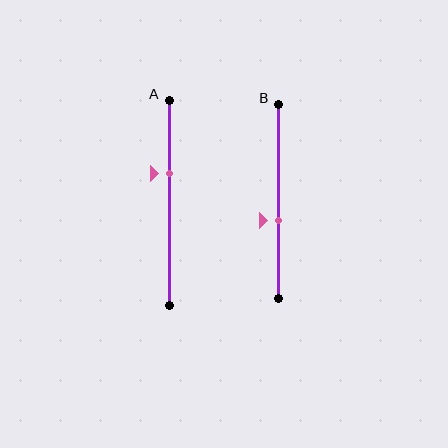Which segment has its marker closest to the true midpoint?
Segment B has its marker closest to the true midpoint.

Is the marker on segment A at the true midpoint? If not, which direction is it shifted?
No, the marker on segment A is shifted upward by about 14% of the segment length.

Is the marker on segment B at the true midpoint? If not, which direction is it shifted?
No, the marker on segment B is shifted downward by about 10% of the segment length.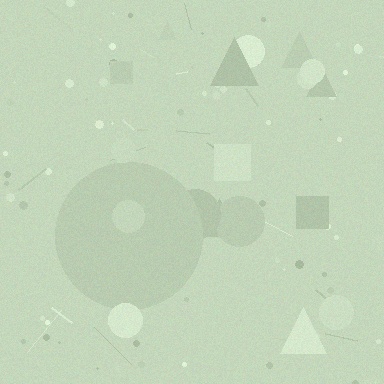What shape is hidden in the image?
A circle is hidden in the image.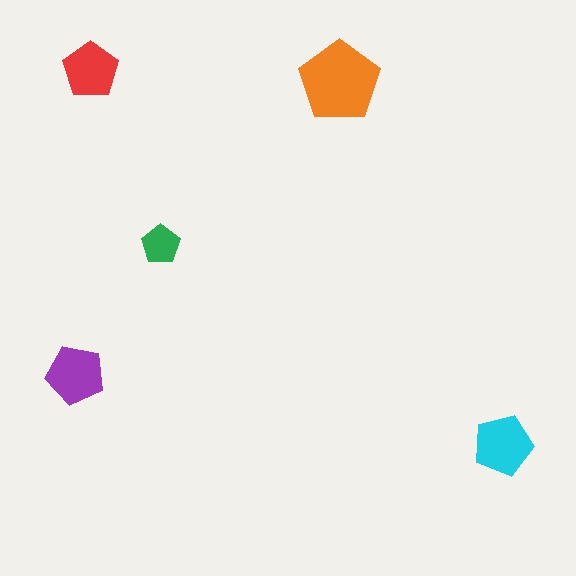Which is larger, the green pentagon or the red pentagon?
The red one.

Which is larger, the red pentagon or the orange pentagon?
The orange one.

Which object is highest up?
The red pentagon is topmost.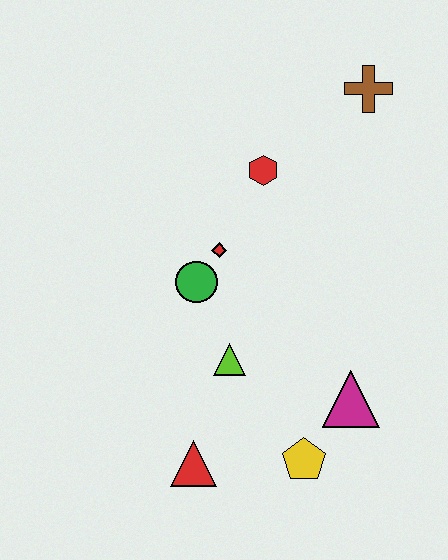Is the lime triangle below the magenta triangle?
No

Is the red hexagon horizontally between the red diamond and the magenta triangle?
Yes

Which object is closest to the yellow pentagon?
The magenta triangle is closest to the yellow pentagon.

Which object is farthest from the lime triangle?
The brown cross is farthest from the lime triangle.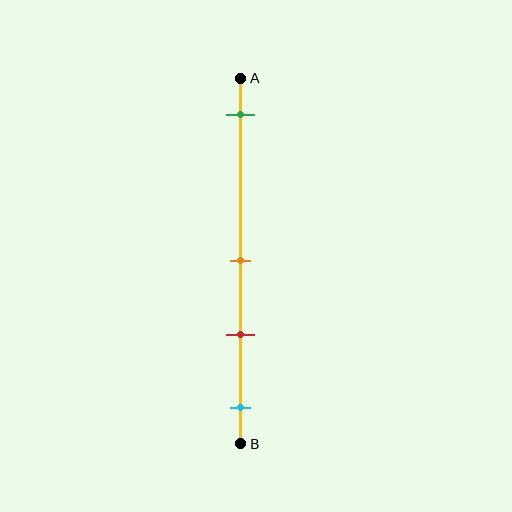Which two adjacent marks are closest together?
The orange and red marks are the closest adjacent pair.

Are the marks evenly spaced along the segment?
No, the marks are not evenly spaced.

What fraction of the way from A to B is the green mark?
The green mark is approximately 10% (0.1) of the way from A to B.